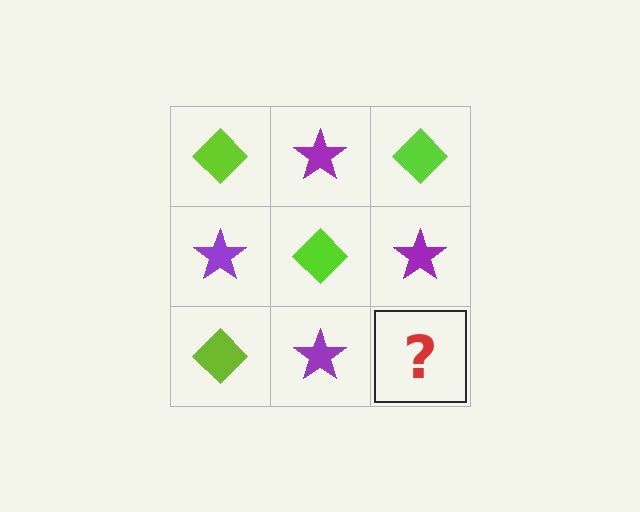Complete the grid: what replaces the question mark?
The question mark should be replaced with a lime diamond.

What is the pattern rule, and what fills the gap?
The rule is that it alternates lime diamond and purple star in a checkerboard pattern. The gap should be filled with a lime diamond.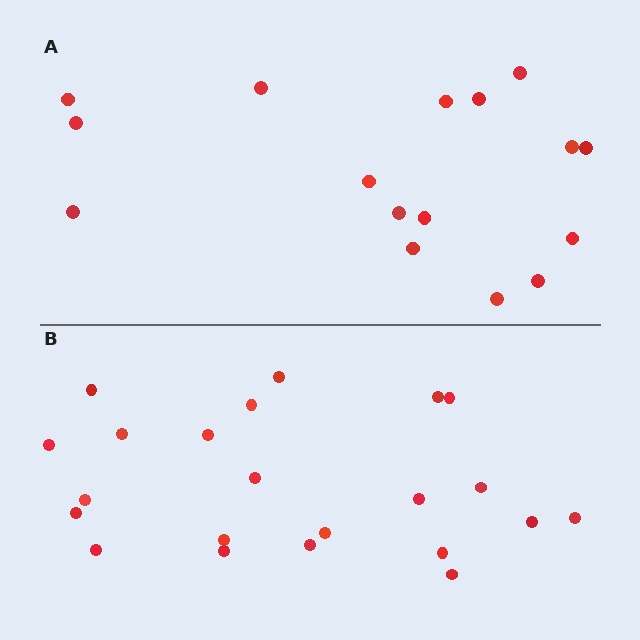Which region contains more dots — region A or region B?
Region B (the bottom region) has more dots.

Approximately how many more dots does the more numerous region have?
Region B has about 6 more dots than region A.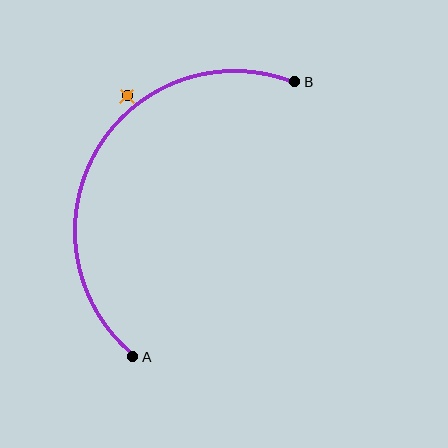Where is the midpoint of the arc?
The arc midpoint is the point on the curve farthest from the straight line joining A and B. It sits to the left of that line.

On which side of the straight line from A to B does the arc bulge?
The arc bulges to the left of the straight line connecting A and B.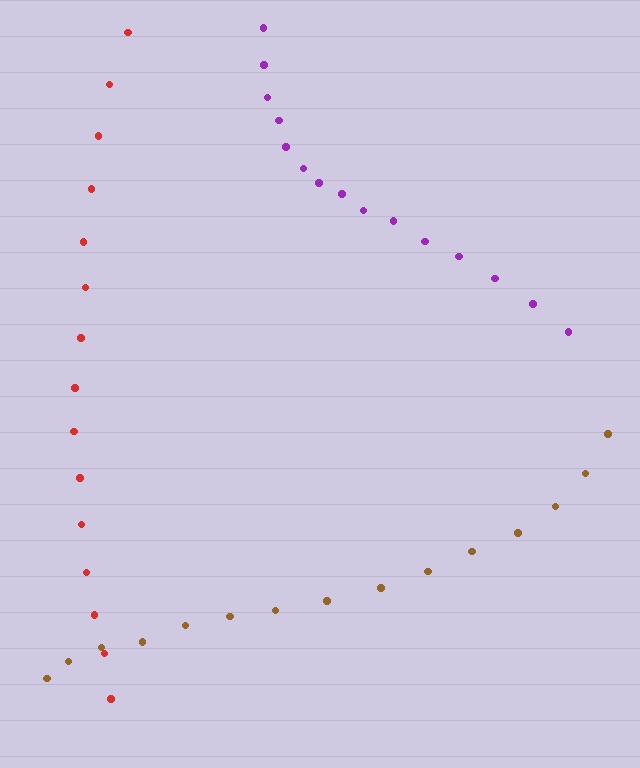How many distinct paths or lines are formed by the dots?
There are 3 distinct paths.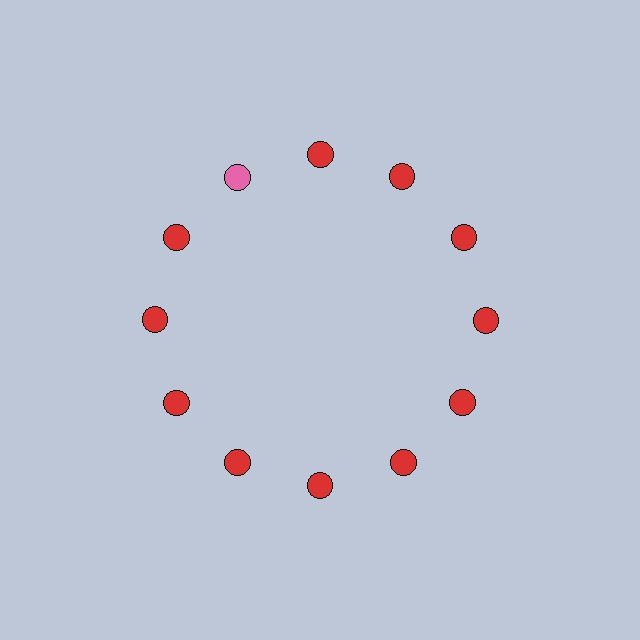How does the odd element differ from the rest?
It has a different color: pink instead of red.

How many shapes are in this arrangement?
There are 12 shapes arranged in a ring pattern.